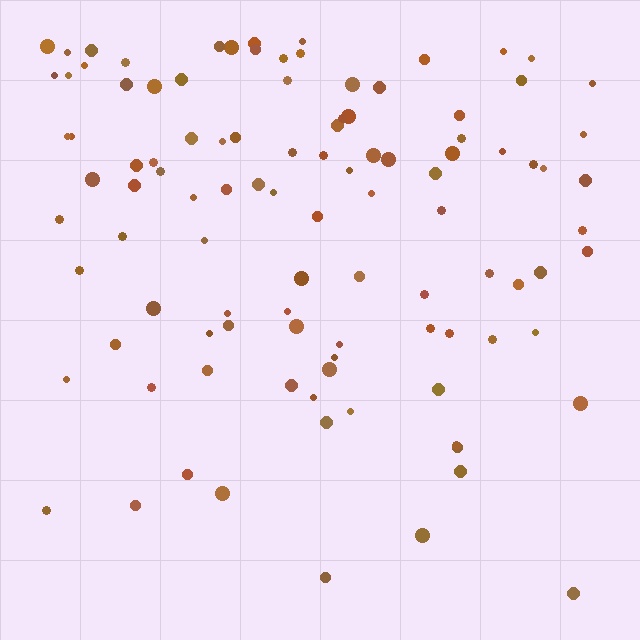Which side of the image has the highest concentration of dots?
The top.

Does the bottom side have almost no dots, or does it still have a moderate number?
Still a moderate number, just noticeably fewer than the top.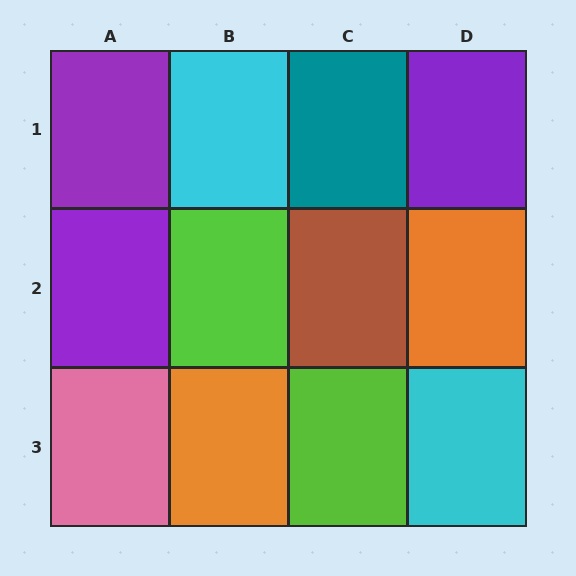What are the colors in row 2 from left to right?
Purple, lime, brown, orange.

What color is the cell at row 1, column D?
Purple.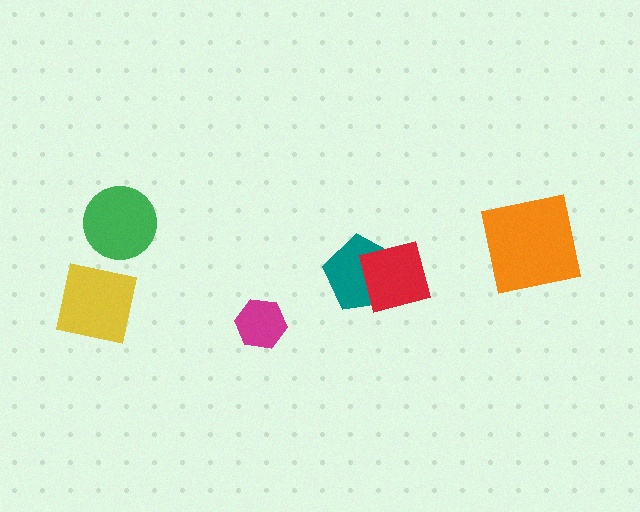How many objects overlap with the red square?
1 object overlaps with the red square.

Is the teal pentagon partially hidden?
Yes, it is partially covered by another shape.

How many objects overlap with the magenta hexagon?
0 objects overlap with the magenta hexagon.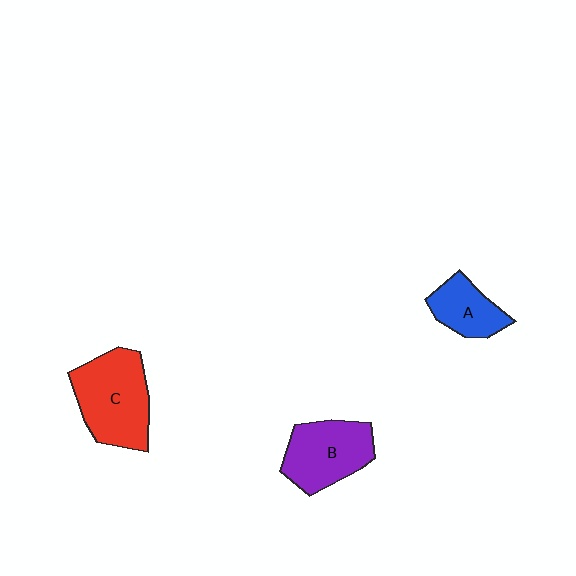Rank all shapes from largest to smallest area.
From largest to smallest: C (red), B (purple), A (blue).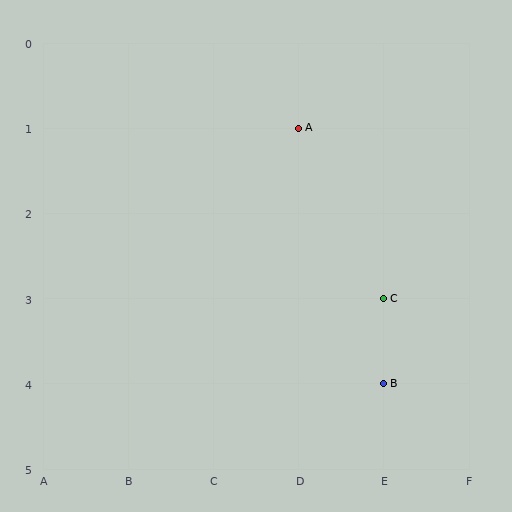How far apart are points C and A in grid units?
Points C and A are 1 column and 2 rows apart (about 2.2 grid units diagonally).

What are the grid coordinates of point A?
Point A is at grid coordinates (D, 1).